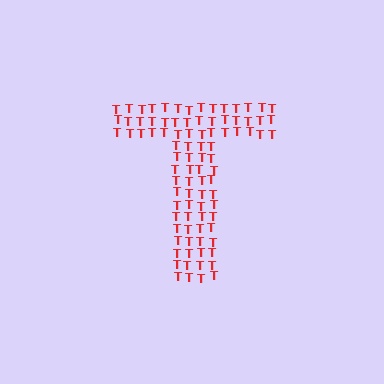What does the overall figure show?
The overall figure shows the letter T.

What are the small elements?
The small elements are letter T's.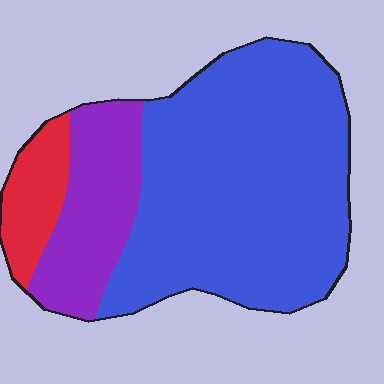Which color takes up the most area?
Blue, at roughly 70%.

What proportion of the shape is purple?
Purple takes up less than a quarter of the shape.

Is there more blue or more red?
Blue.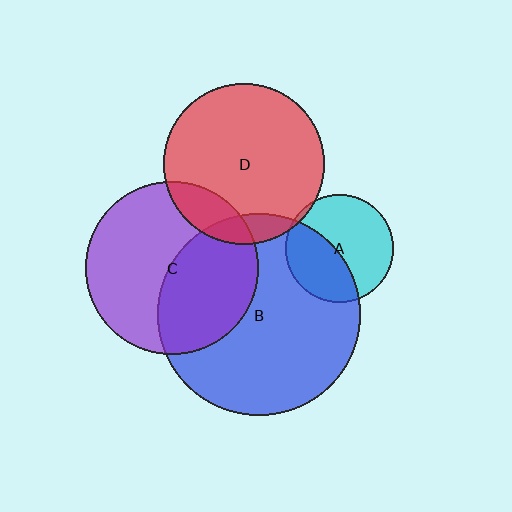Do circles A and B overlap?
Yes.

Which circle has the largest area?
Circle B (blue).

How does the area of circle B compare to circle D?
Approximately 1.6 times.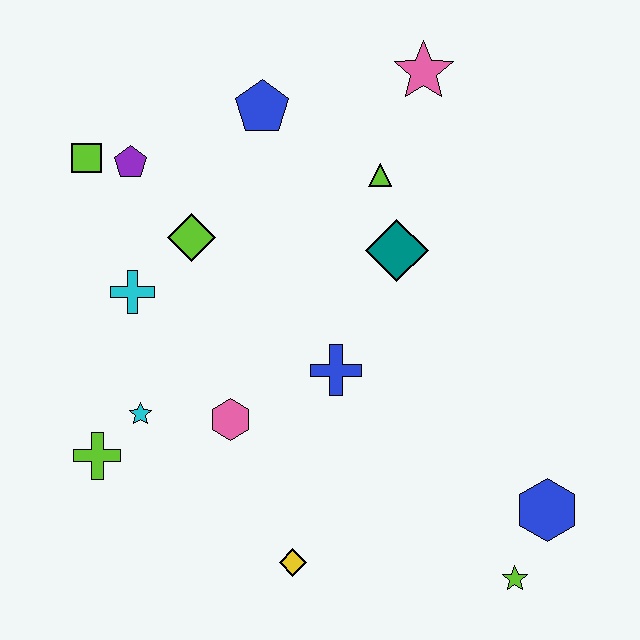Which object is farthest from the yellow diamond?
The pink star is farthest from the yellow diamond.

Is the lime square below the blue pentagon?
Yes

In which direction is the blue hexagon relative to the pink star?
The blue hexagon is below the pink star.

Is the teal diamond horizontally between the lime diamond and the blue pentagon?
No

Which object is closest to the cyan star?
The lime cross is closest to the cyan star.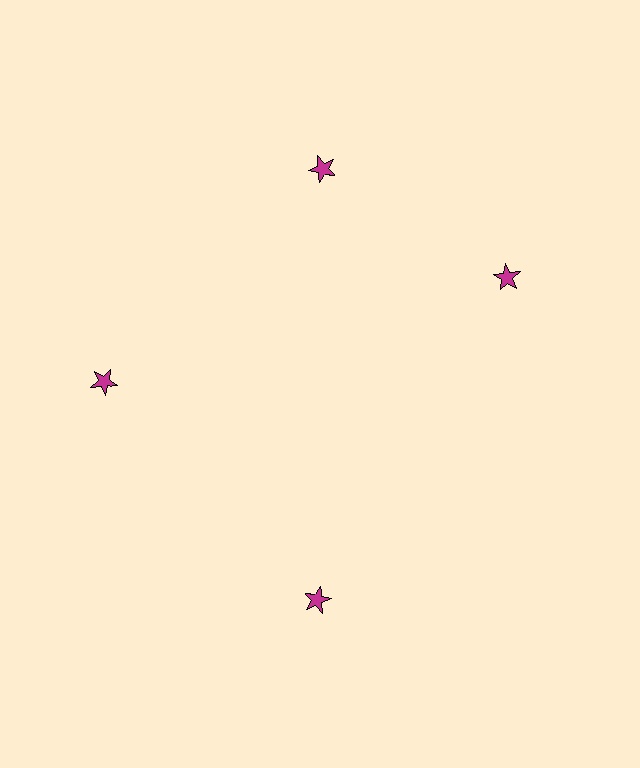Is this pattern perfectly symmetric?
No. The 4 magenta stars are arranged in a ring, but one element near the 3 o'clock position is rotated out of alignment along the ring, breaking the 4-fold rotational symmetry.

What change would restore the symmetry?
The symmetry would be restored by rotating it back into even spacing with its neighbors so that all 4 stars sit at equal angles and equal distance from the center.